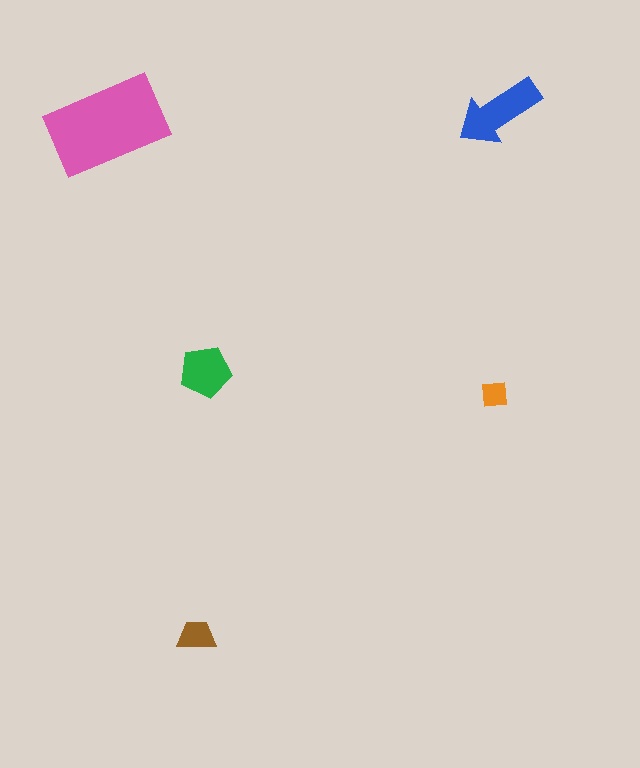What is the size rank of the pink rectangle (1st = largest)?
1st.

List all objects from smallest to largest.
The orange square, the brown trapezoid, the green pentagon, the blue arrow, the pink rectangle.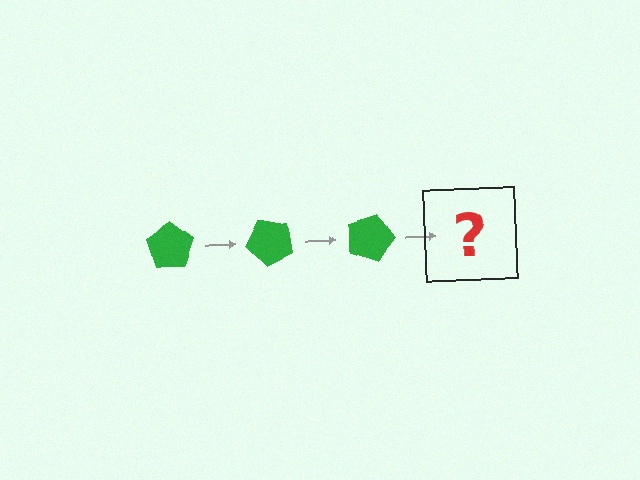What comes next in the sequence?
The next element should be a green pentagon rotated 135 degrees.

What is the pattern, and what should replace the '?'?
The pattern is that the pentagon rotates 45 degrees each step. The '?' should be a green pentagon rotated 135 degrees.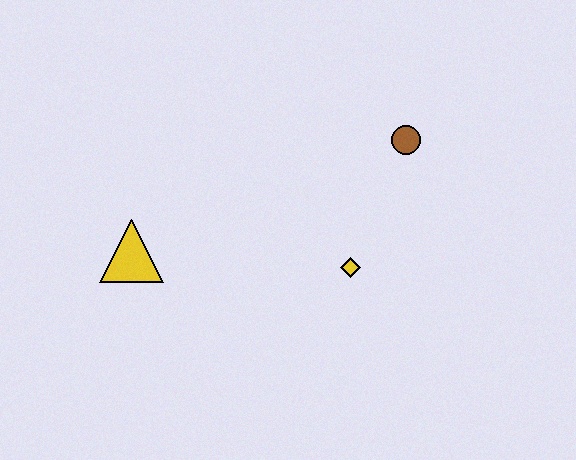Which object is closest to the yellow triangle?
The yellow diamond is closest to the yellow triangle.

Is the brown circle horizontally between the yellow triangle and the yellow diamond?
No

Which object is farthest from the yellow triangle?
The brown circle is farthest from the yellow triangle.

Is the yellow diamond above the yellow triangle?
No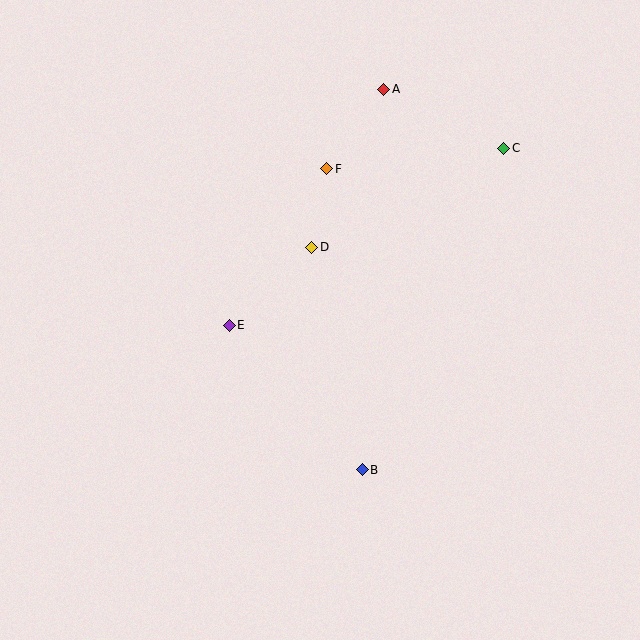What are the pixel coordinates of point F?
Point F is at (327, 169).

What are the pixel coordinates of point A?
Point A is at (383, 89).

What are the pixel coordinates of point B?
Point B is at (362, 469).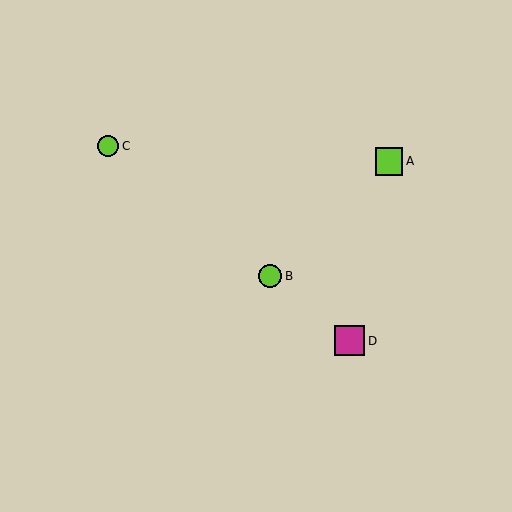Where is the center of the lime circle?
The center of the lime circle is at (270, 276).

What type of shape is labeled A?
Shape A is a lime square.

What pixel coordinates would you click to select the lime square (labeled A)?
Click at (389, 161) to select the lime square A.